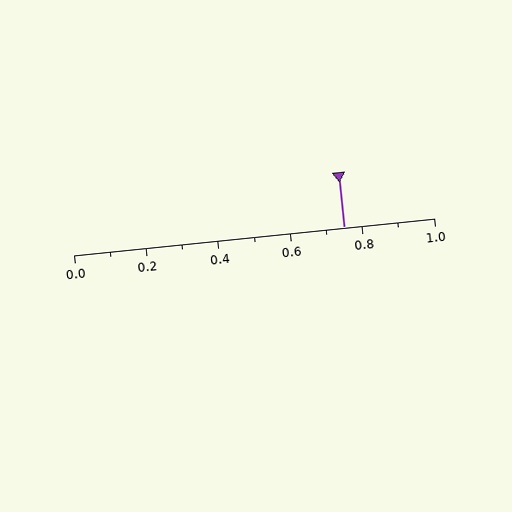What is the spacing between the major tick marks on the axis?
The major ticks are spaced 0.2 apart.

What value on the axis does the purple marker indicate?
The marker indicates approximately 0.75.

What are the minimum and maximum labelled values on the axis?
The axis runs from 0.0 to 1.0.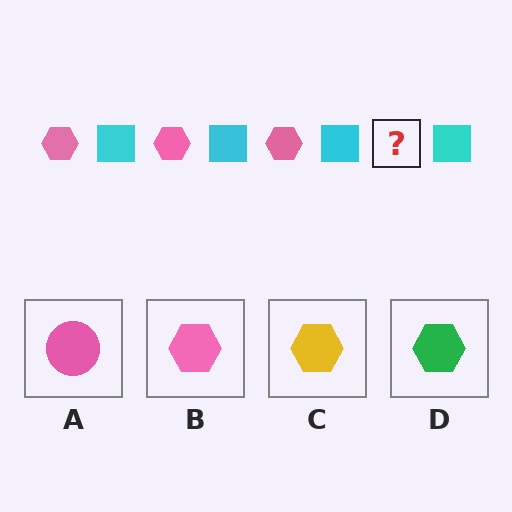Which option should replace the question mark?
Option B.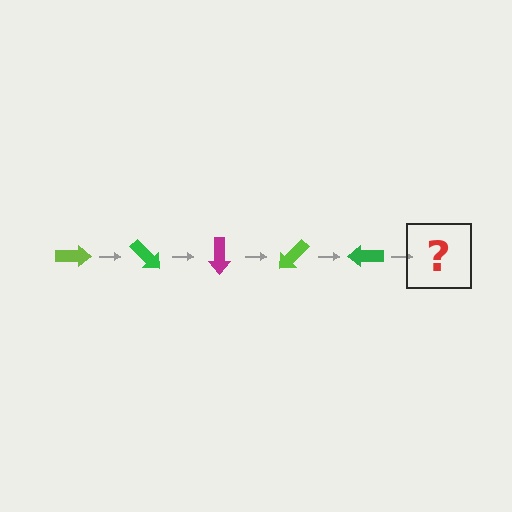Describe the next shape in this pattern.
It should be a magenta arrow, rotated 225 degrees from the start.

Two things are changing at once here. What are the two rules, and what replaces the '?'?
The two rules are that it rotates 45 degrees each step and the color cycles through lime, green, and magenta. The '?' should be a magenta arrow, rotated 225 degrees from the start.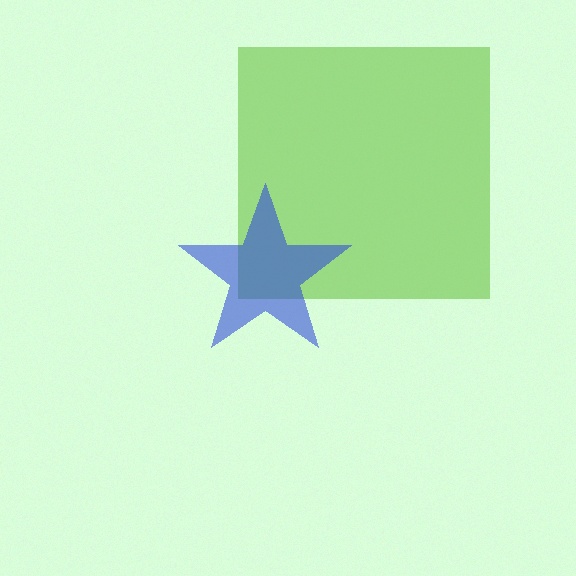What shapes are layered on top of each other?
The layered shapes are: a lime square, a blue star.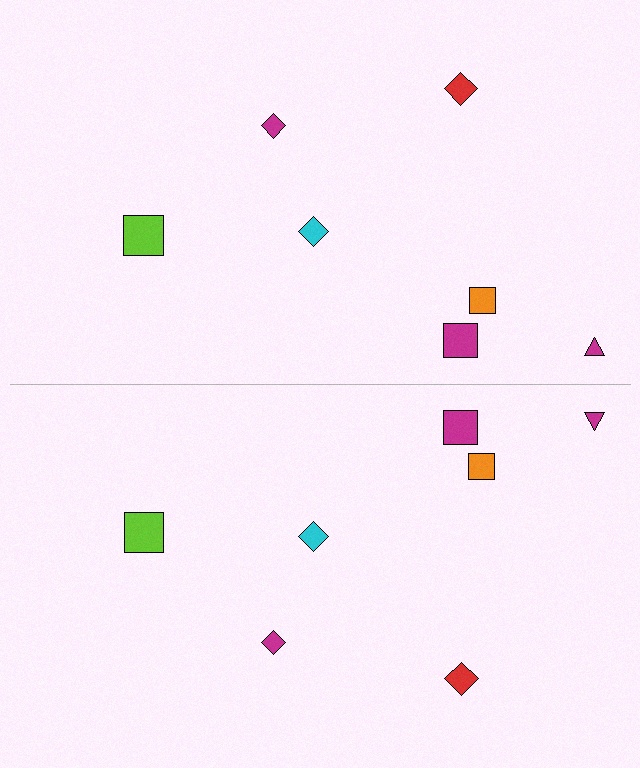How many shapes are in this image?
There are 14 shapes in this image.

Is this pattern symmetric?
Yes, this pattern has bilateral (reflection) symmetry.